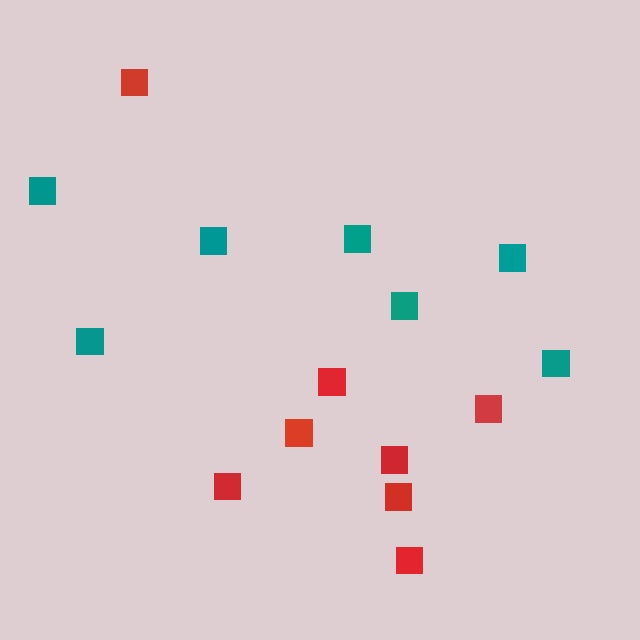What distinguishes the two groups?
There are 2 groups: one group of red squares (8) and one group of teal squares (7).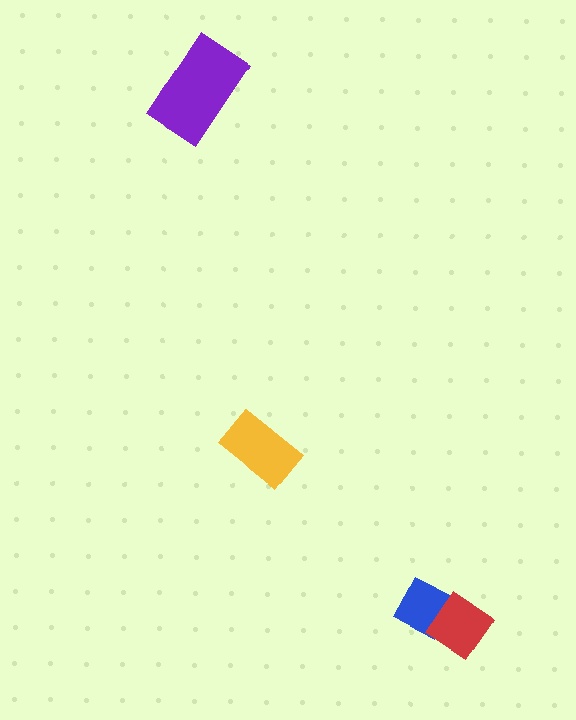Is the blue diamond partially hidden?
Yes, it is partially covered by another shape.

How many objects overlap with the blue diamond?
1 object overlaps with the blue diamond.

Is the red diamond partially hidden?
No, no other shape covers it.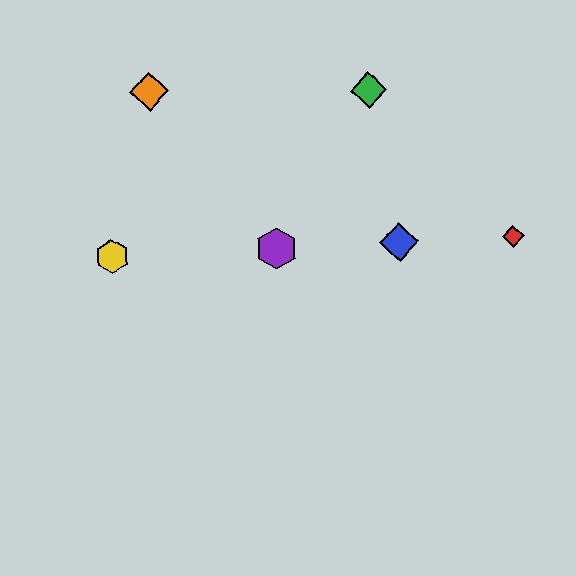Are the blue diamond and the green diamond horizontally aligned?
No, the blue diamond is at y≈242 and the green diamond is at y≈90.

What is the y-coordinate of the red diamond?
The red diamond is at y≈237.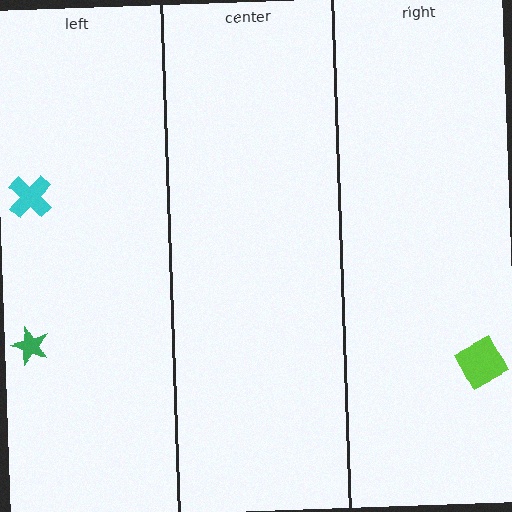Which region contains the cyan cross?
The left region.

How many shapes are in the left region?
2.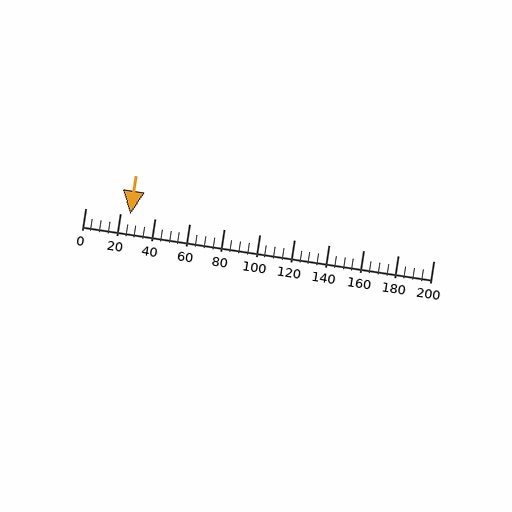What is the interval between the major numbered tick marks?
The major tick marks are spaced 20 units apart.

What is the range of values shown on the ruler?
The ruler shows values from 0 to 200.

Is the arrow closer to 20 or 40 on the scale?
The arrow is closer to 20.